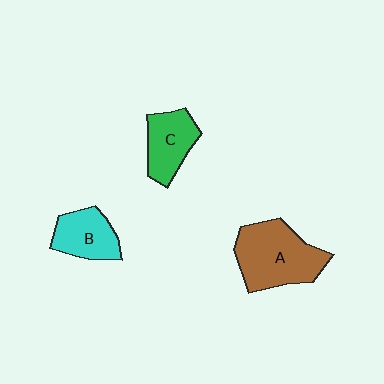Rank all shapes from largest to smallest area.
From largest to smallest: A (brown), C (green), B (cyan).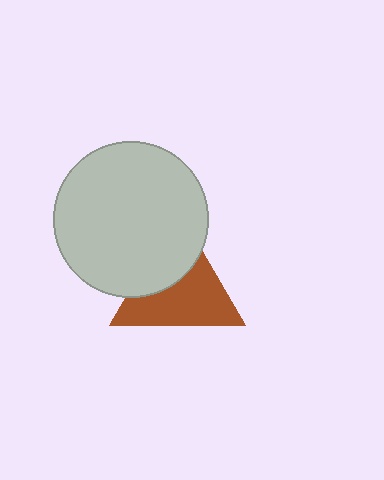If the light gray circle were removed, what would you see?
You would see the complete brown triangle.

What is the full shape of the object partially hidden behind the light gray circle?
The partially hidden object is a brown triangle.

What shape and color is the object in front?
The object in front is a light gray circle.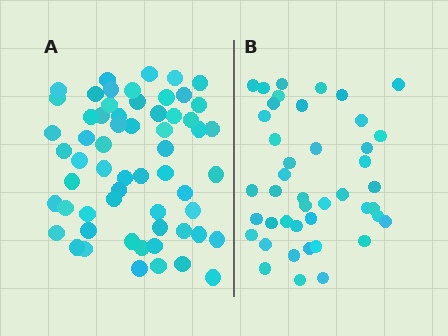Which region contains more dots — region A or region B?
Region A (the left region) has more dots.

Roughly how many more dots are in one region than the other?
Region A has approximately 15 more dots than region B.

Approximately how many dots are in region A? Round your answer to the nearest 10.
About 60 dots.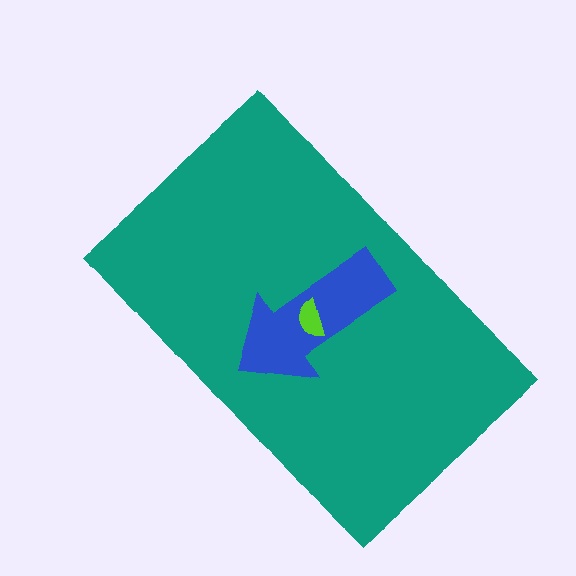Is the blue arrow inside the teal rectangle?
Yes.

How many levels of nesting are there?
3.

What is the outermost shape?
The teal rectangle.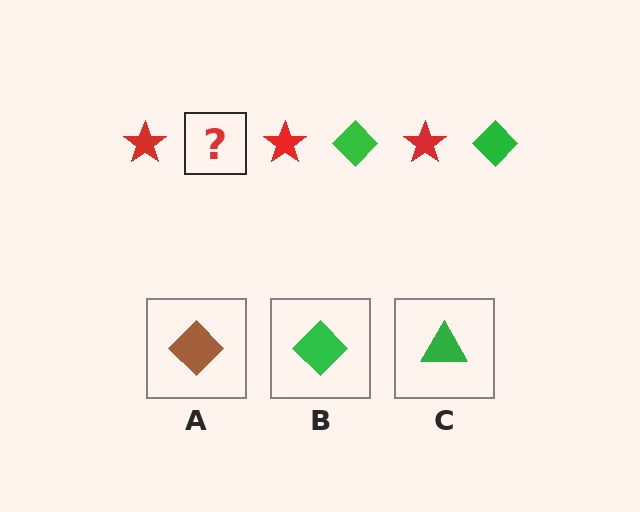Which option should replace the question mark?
Option B.